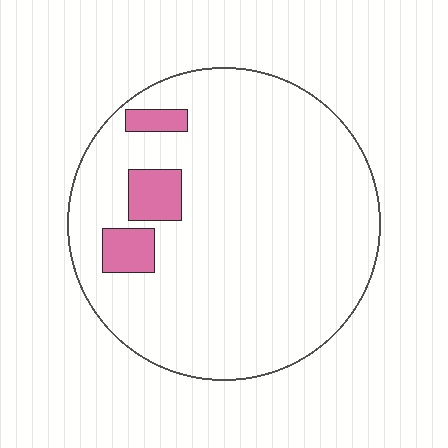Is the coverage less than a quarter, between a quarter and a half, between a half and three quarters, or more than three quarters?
Less than a quarter.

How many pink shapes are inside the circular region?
3.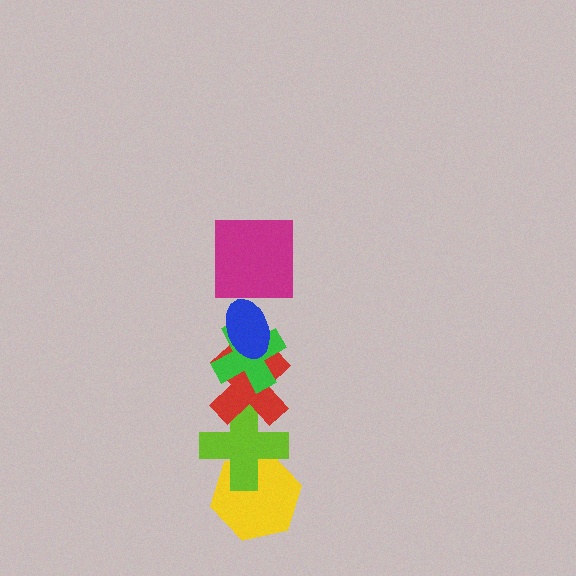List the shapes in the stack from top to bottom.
From top to bottom: the magenta square, the blue ellipse, the green cross, the red cross, the lime cross, the yellow hexagon.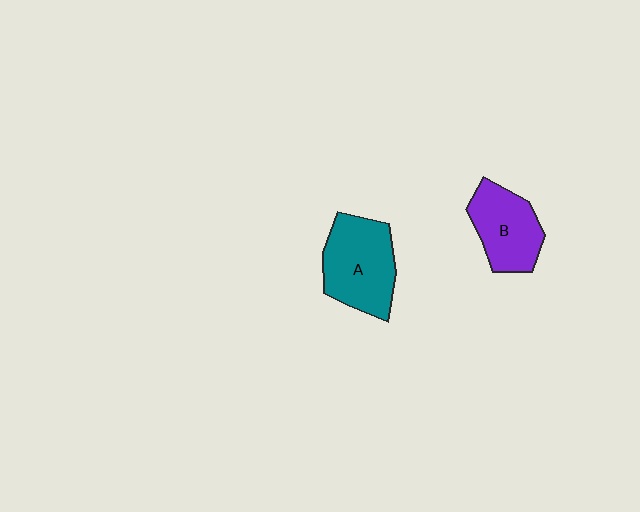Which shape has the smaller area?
Shape B (purple).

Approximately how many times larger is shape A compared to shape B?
Approximately 1.3 times.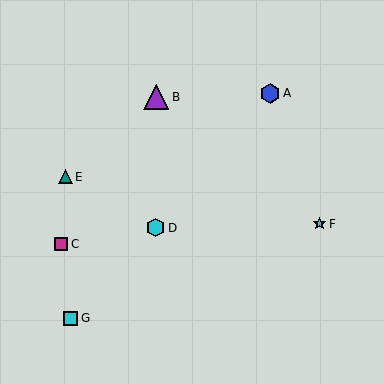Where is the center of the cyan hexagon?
The center of the cyan hexagon is at (156, 228).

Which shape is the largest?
The purple triangle (labeled B) is the largest.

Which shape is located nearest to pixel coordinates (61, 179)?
The teal triangle (labeled E) at (65, 177) is nearest to that location.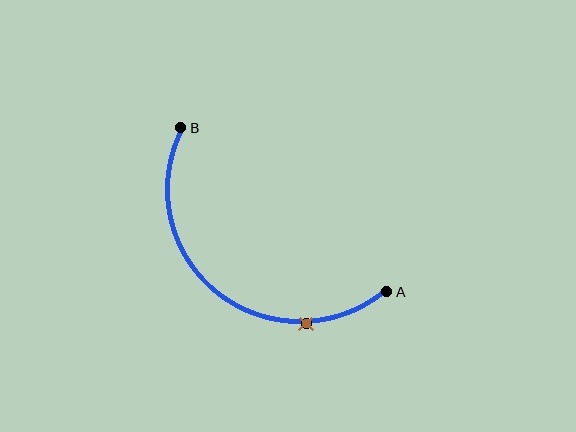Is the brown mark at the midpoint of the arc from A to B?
No. The brown mark lies on the arc but is closer to endpoint A. The arc midpoint would be at the point on the curve equidistant along the arc from both A and B.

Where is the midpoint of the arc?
The arc midpoint is the point on the curve farthest from the straight line joining A and B. It sits below and to the left of that line.